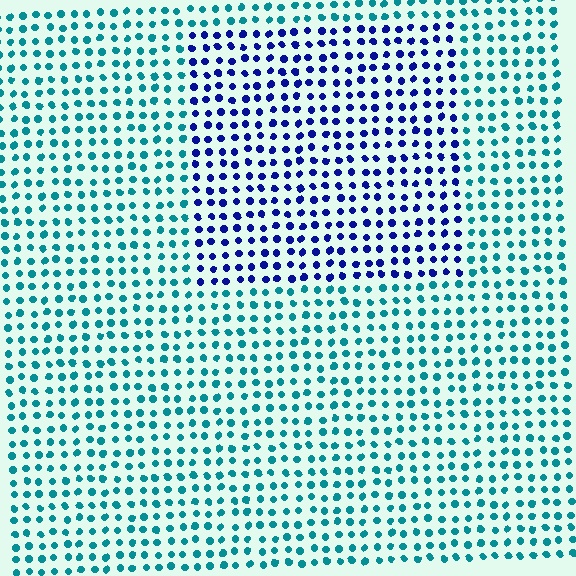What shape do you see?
I see a rectangle.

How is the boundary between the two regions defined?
The boundary is defined purely by a slight shift in hue (about 54 degrees). Spacing, size, and orientation are identical on both sides.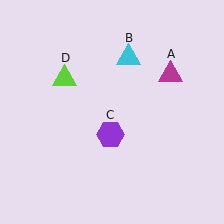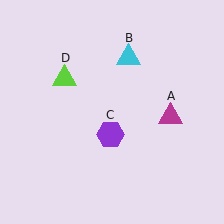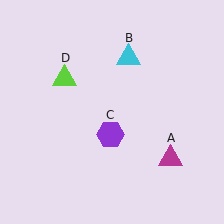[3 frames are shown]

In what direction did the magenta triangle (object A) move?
The magenta triangle (object A) moved down.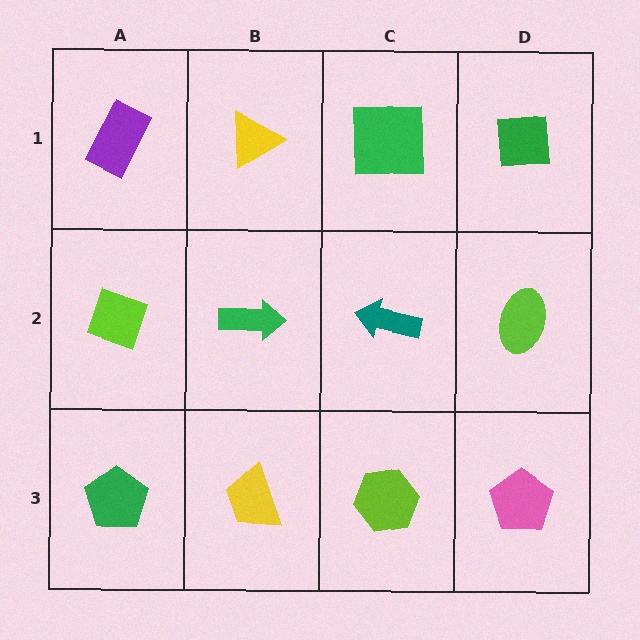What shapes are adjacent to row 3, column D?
A lime ellipse (row 2, column D), a lime hexagon (row 3, column C).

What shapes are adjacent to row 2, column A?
A purple rectangle (row 1, column A), a green pentagon (row 3, column A), a green arrow (row 2, column B).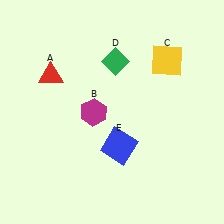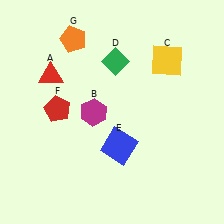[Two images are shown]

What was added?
A red pentagon (F), an orange pentagon (G) were added in Image 2.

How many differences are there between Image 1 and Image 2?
There are 2 differences between the two images.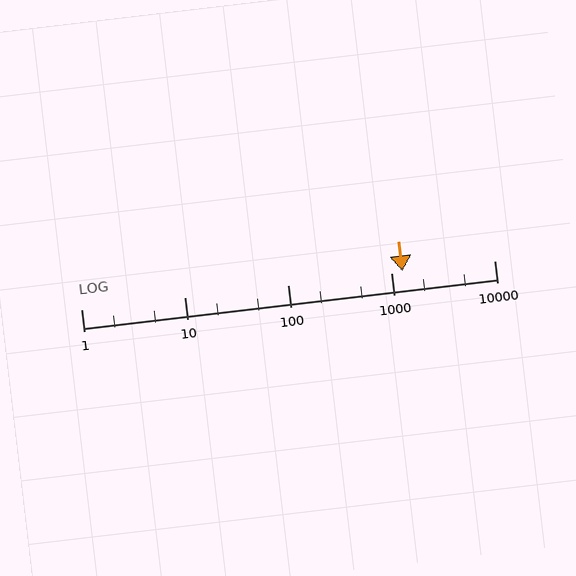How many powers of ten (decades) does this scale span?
The scale spans 4 decades, from 1 to 10000.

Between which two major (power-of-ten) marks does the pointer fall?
The pointer is between 1000 and 10000.